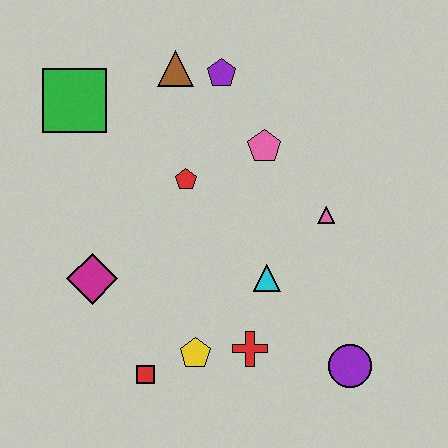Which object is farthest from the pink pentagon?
The red square is farthest from the pink pentagon.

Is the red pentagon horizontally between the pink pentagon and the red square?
Yes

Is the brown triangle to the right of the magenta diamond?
Yes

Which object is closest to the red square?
The yellow pentagon is closest to the red square.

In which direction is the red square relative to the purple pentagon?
The red square is below the purple pentagon.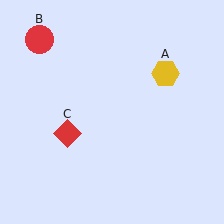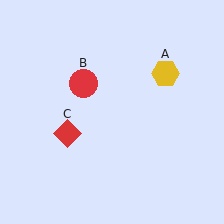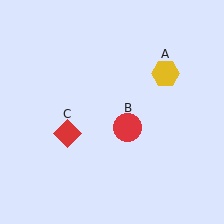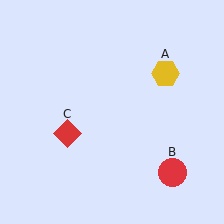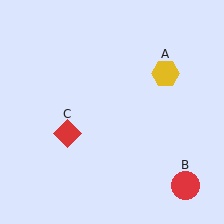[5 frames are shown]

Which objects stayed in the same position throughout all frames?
Yellow hexagon (object A) and red diamond (object C) remained stationary.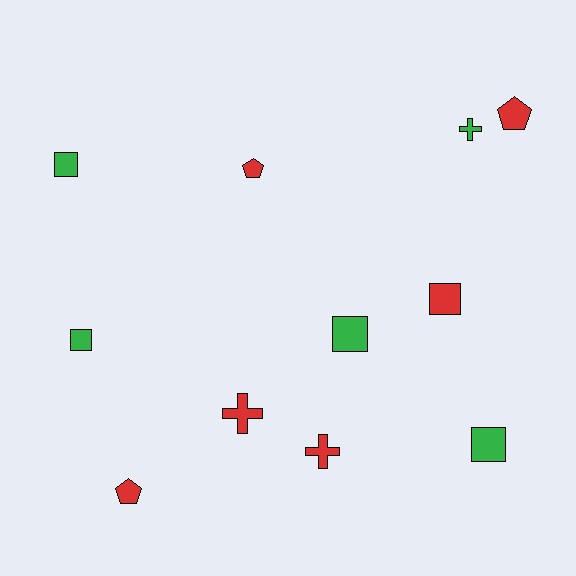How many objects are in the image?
There are 11 objects.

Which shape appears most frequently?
Square, with 5 objects.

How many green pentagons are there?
There are no green pentagons.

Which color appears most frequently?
Red, with 6 objects.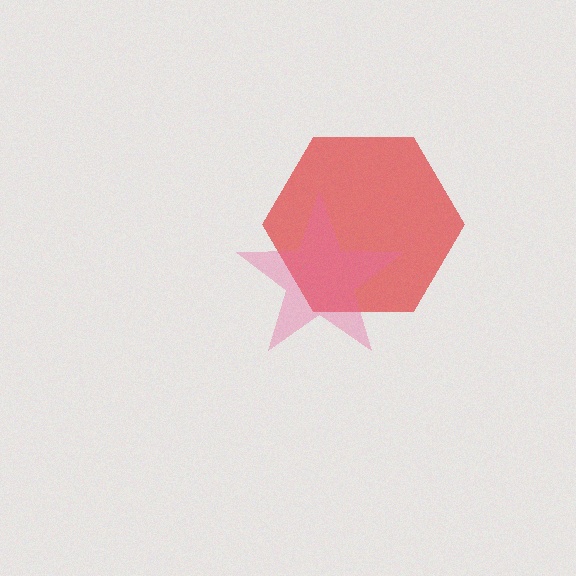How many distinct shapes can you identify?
There are 2 distinct shapes: a red hexagon, a pink star.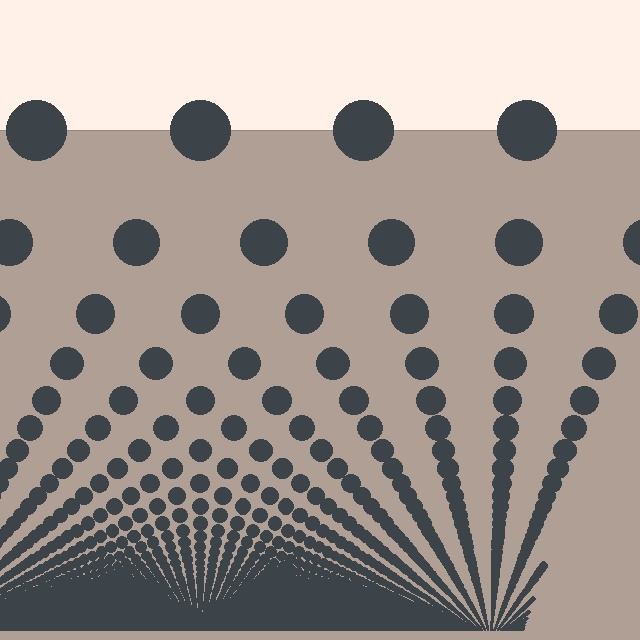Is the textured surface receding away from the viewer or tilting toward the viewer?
The surface appears to tilt toward the viewer. Texture elements get larger and sparser toward the top.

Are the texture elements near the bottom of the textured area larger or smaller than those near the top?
Smaller. The gradient is inverted — elements near the bottom are smaller and denser.